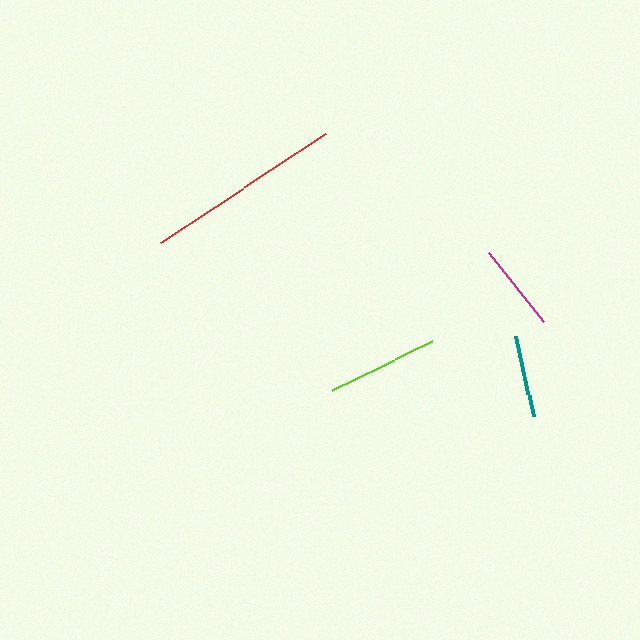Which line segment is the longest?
The red line is the longest at approximately 197 pixels.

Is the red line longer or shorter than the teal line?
The red line is longer than the teal line.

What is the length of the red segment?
The red segment is approximately 197 pixels long.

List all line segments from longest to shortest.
From longest to shortest: red, lime, magenta, teal.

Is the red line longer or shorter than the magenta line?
The red line is longer than the magenta line.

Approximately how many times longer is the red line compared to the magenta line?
The red line is approximately 2.2 times the length of the magenta line.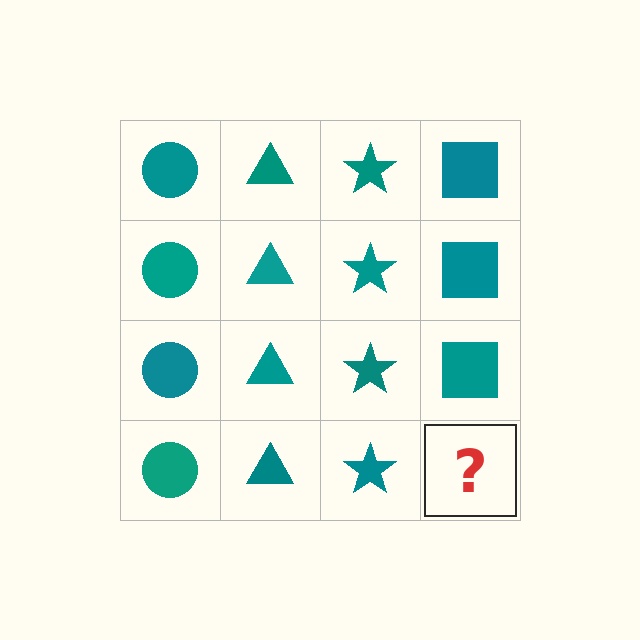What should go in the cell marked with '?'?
The missing cell should contain a teal square.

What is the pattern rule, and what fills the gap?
The rule is that each column has a consistent shape. The gap should be filled with a teal square.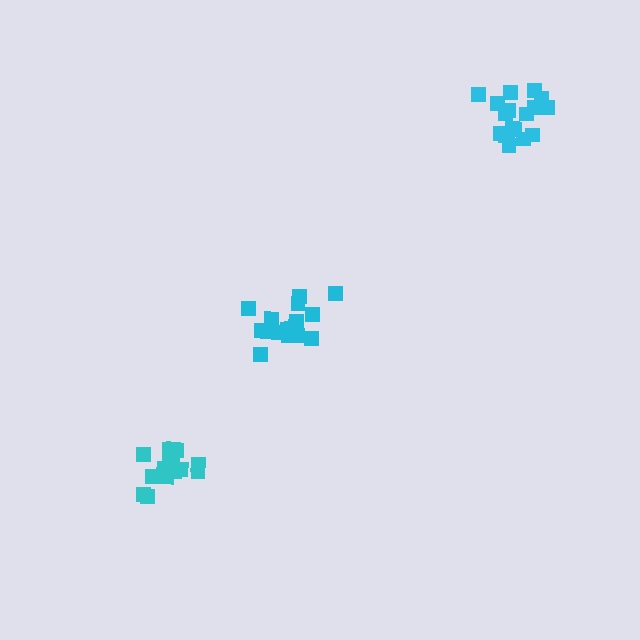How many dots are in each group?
Group 1: 16 dots, Group 2: 19 dots, Group 3: 18 dots (53 total).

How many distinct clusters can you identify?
There are 3 distinct clusters.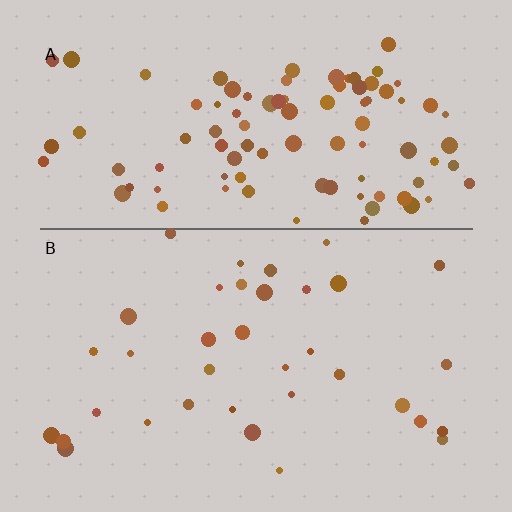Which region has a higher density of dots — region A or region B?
A (the top).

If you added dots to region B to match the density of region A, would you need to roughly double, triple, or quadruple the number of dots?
Approximately triple.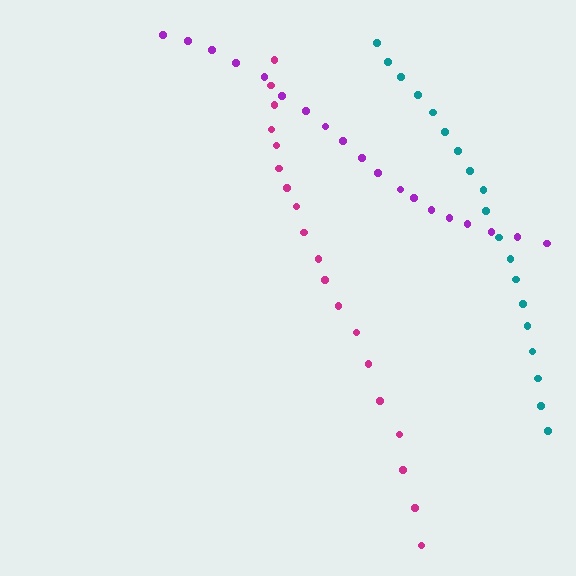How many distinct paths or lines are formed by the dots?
There are 3 distinct paths.